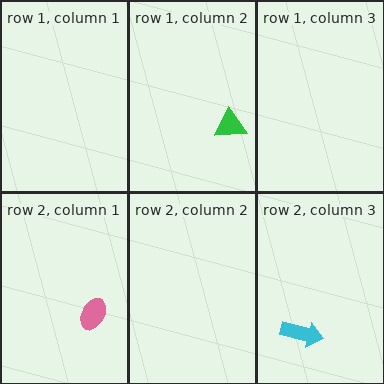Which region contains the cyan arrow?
The row 2, column 3 region.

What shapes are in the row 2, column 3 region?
The cyan arrow.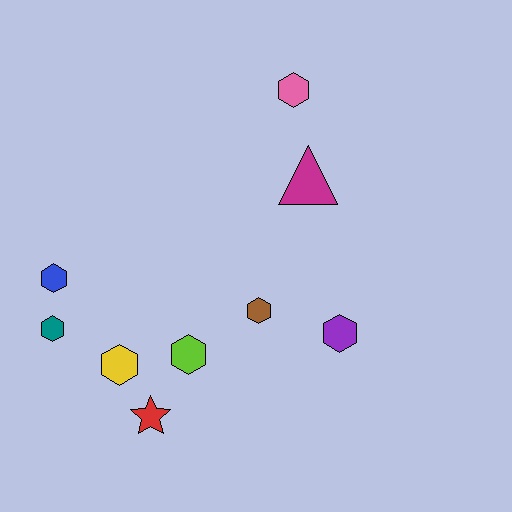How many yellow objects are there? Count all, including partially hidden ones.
There is 1 yellow object.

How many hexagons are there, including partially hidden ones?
There are 7 hexagons.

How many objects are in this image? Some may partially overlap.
There are 9 objects.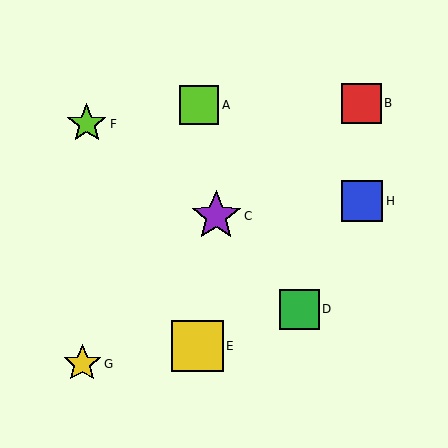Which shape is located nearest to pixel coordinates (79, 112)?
The lime star (labeled F) at (87, 124) is nearest to that location.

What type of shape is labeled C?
Shape C is a purple star.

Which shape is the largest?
The yellow square (labeled E) is the largest.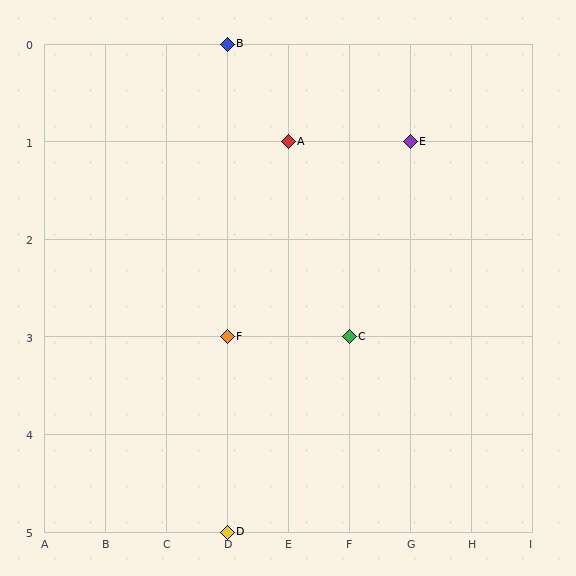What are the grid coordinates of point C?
Point C is at grid coordinates (F, 3).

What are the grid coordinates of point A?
Point A is at grid coordinates (E, 1).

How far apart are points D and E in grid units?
Points D and E are 3 columns and 4 rows apart (about 5.0 grid units diagonally).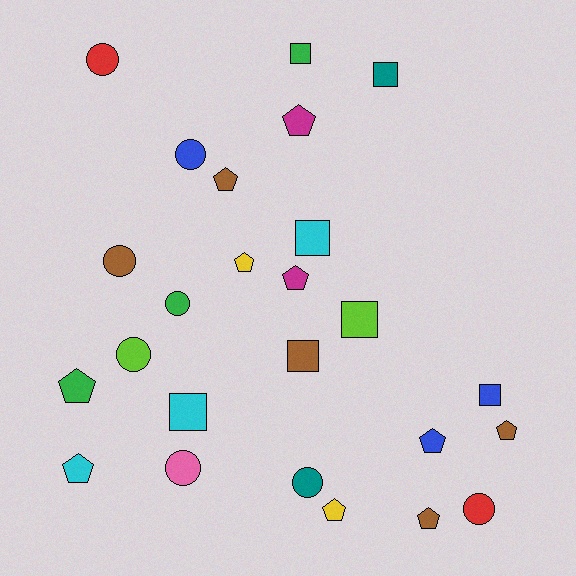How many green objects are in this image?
There are 3 green objects.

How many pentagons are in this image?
There are 10 pentagons.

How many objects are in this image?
There are 25 objects.